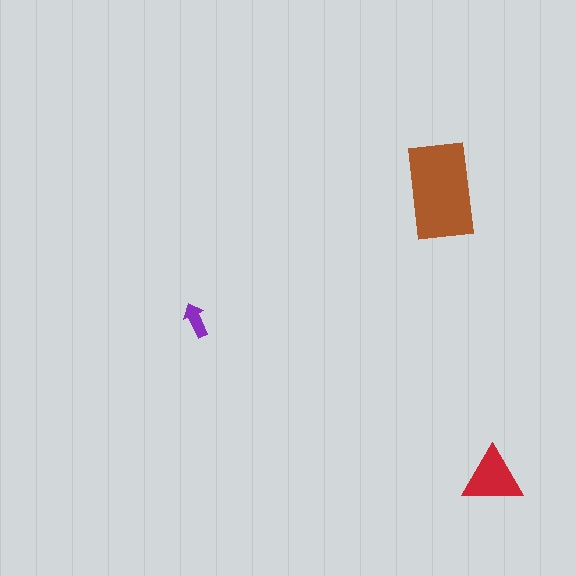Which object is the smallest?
The purple arrow.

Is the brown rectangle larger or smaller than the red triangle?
Larger.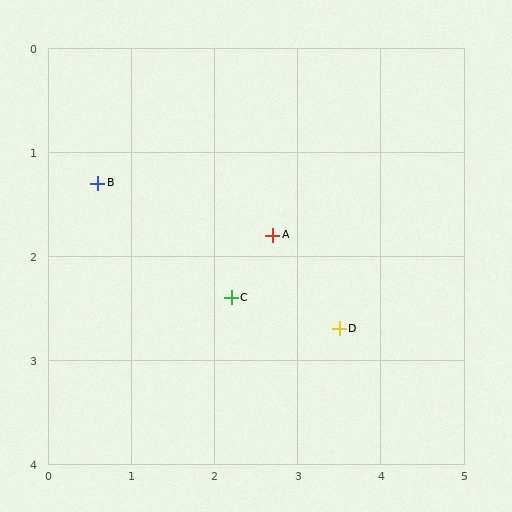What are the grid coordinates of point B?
Point B is at approximately (0.6, 1.3).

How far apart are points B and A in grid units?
Points B and A are about 2.2 grid units apart.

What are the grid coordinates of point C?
Point C is at approximately (2.2, 2.4).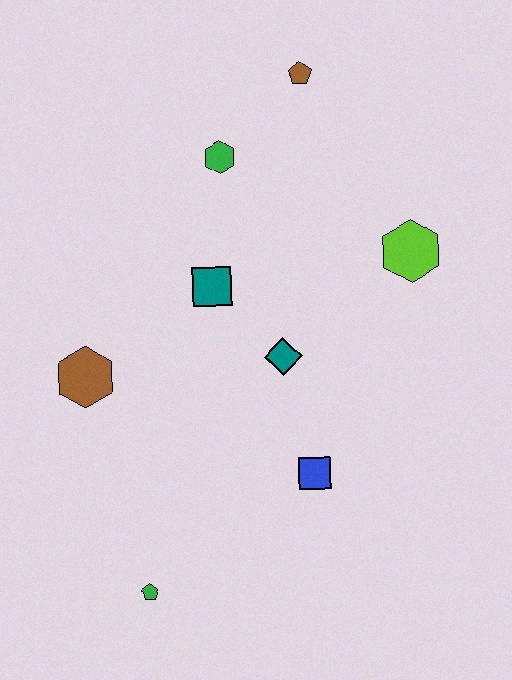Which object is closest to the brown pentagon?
The green hexagon is closest to the brown pentagon.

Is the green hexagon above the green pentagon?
Yes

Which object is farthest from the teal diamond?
The brown pentagon is farthest from the teal diamond.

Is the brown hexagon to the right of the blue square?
No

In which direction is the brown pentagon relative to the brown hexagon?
The brown pentagon is above the brown hexagon.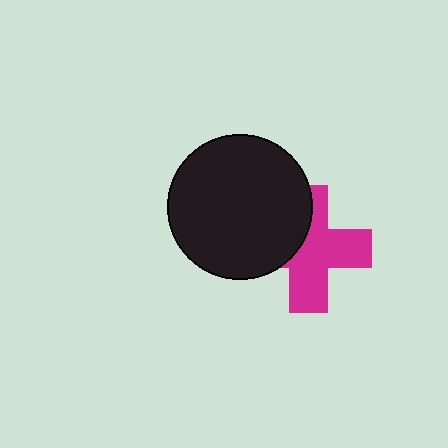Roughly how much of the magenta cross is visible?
About half of it is visible (roughly 63%).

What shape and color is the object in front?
The object in front is a black circle.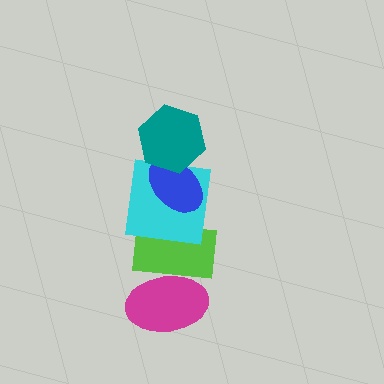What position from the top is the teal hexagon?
The teal hexagon is 1st from the top.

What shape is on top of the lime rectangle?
The cyan square is on top of the lime rectangle.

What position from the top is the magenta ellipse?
The magenta ellipse is 5th from the top.